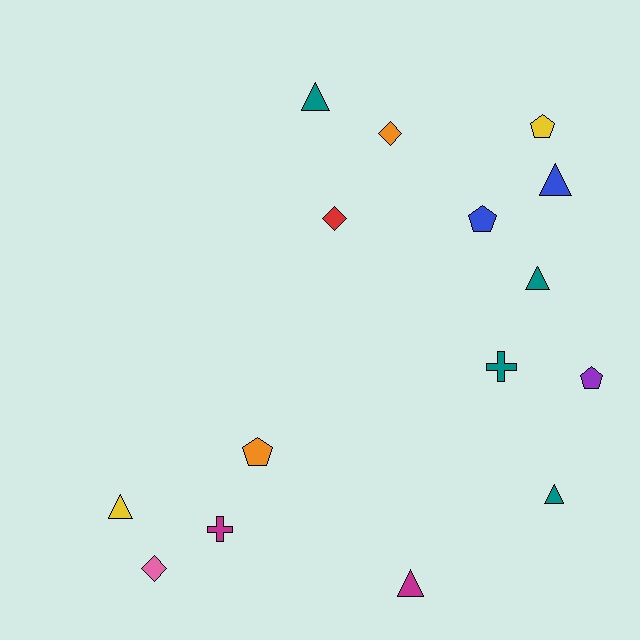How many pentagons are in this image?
There are 4 pentagons.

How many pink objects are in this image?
There is 1 pink object.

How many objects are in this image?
There are 15 objects.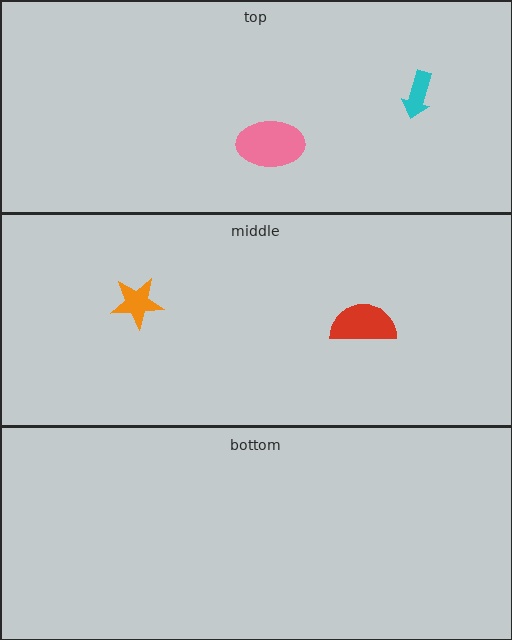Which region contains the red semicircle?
The middle region.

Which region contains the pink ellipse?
The top region.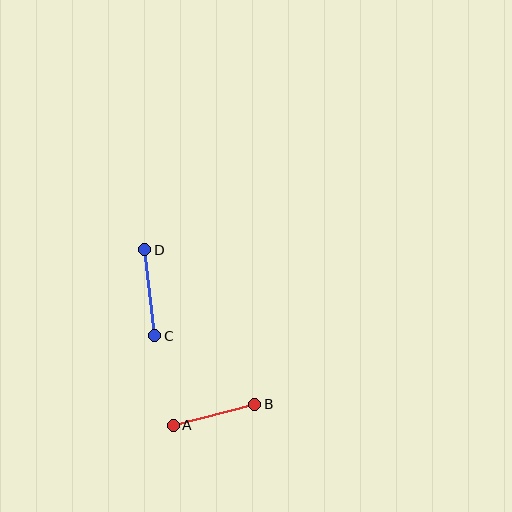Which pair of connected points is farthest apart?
Points C and D are farthest apart.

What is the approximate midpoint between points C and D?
The midpoint is at approximately (150, 293) pixels.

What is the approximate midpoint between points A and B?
The midpoint is at approximately (214, 415) pixels.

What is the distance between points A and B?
The distance is approximately 84 pixels.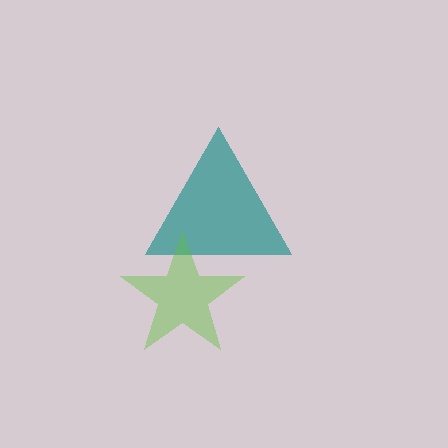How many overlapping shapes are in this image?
There are 2 overlapping shapes in the image.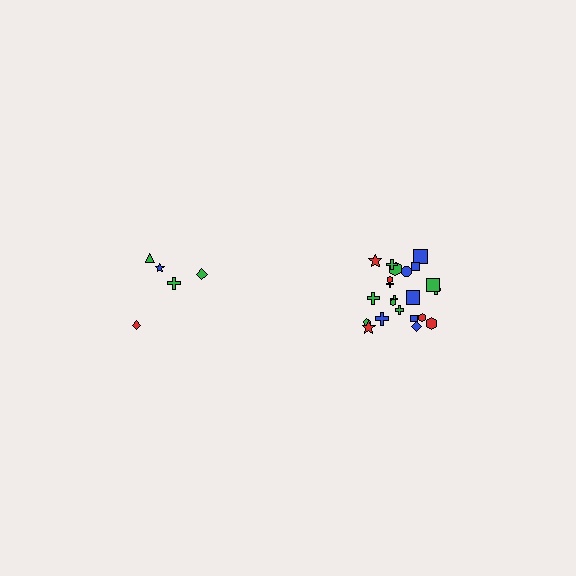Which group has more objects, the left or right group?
The right group.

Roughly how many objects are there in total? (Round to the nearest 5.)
Roughly 25 objects in total.